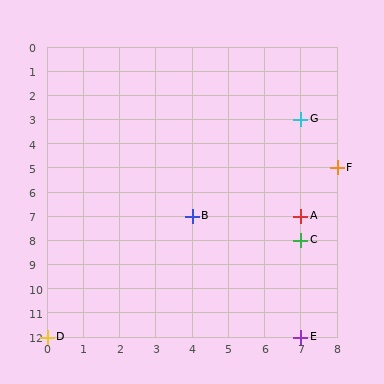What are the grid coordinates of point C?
Point C is at grid coordinates (7, 8).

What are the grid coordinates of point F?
Point F is at grid coordinates (8, 5).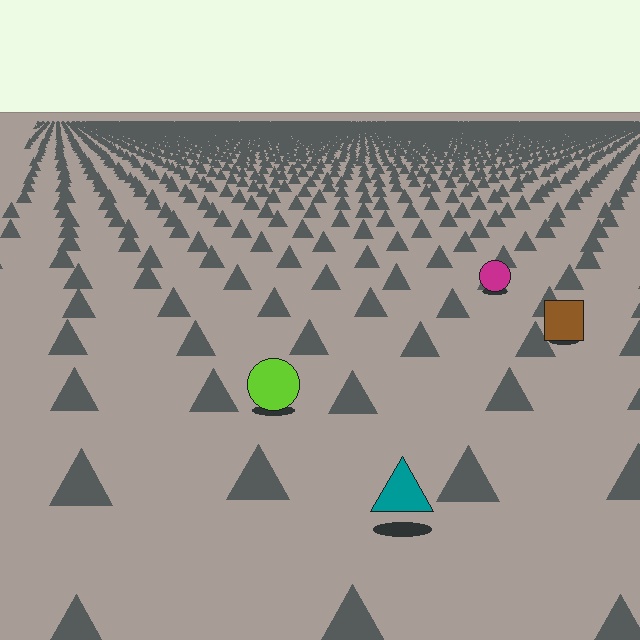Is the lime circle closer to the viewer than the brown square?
Yes. The lime circle is closer — you can tell from the texture gradient: the ground texture is coarser near it.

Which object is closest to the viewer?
The teal triangle is closest. The texture marks near it are larger and more spread out.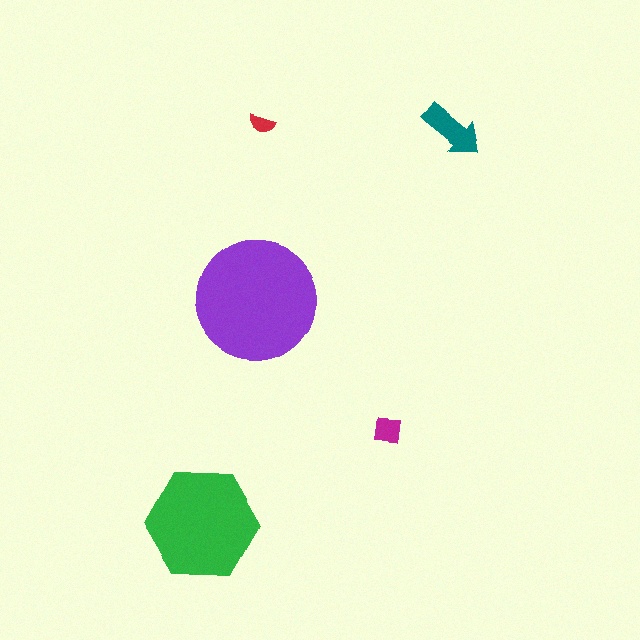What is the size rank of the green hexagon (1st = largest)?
2nd.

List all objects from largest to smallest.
The purple circle, the green hexagon, the teal arrow, the magenta square, the red semicircle.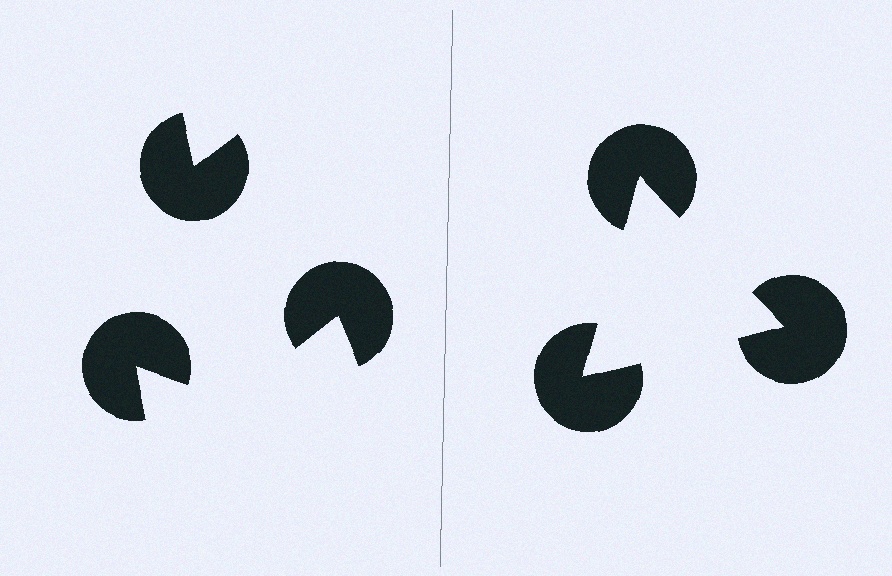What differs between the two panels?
The pac-man discs are positioned identically on both sides; only the wedge orientations differ. On the right they align to a triangle; on the left they are misaligned.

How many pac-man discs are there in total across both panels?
6 — 3 on each side.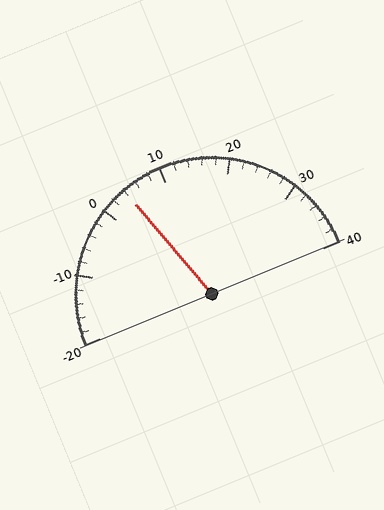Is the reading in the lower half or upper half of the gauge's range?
The reading is in the lower half of the range (-20 to 40).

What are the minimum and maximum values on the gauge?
The gauge ranges from -20 to 40.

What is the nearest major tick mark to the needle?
The nearest major tick mark is 0.